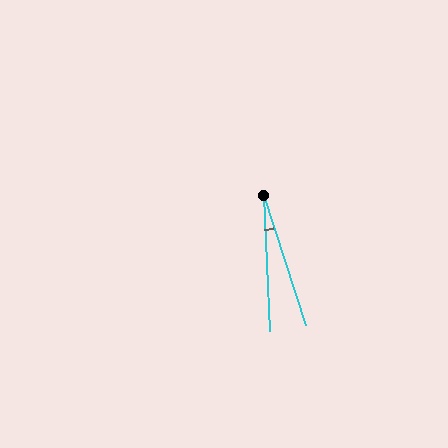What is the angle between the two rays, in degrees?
Approximately 15 degrees.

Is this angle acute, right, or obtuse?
It is acute.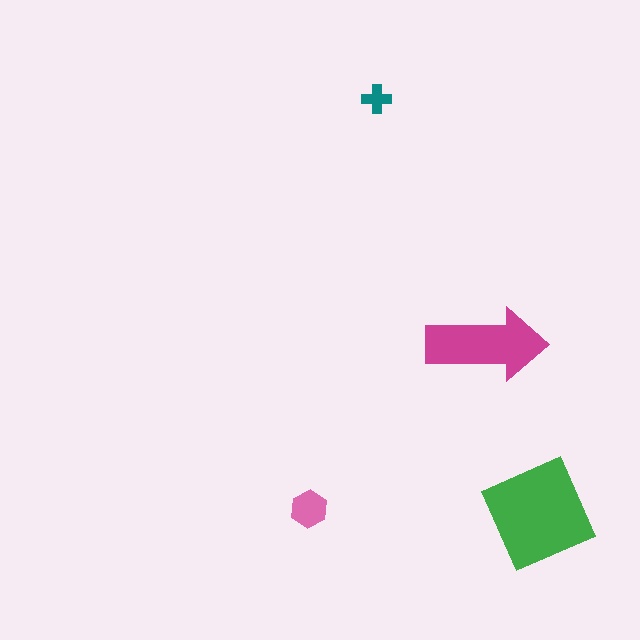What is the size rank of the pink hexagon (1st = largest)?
3rd.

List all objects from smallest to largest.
The teal cross, the pink hexagon, the magenta arrow, the green square.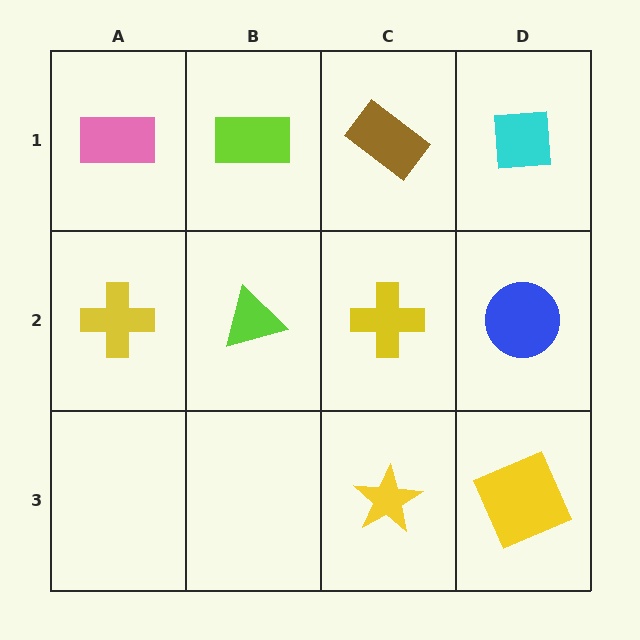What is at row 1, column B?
A lime rectangle.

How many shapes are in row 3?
2 shapes.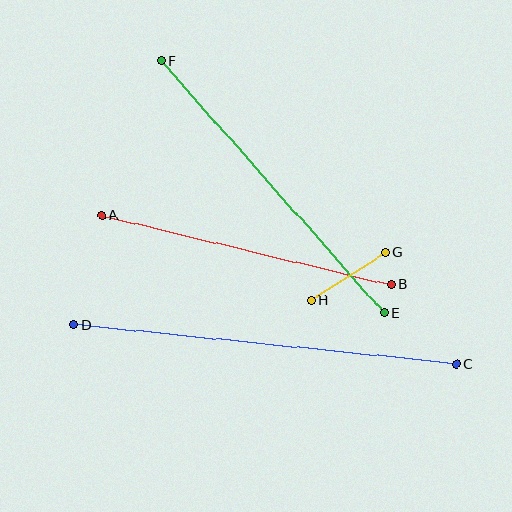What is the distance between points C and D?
The distance is approximately 385 pixels.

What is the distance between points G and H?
The distance is approximately 89 pixels.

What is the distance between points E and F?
The distance is approximately 337 pixels.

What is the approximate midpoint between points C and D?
The midpoint is at approximately (265, 345) pixels.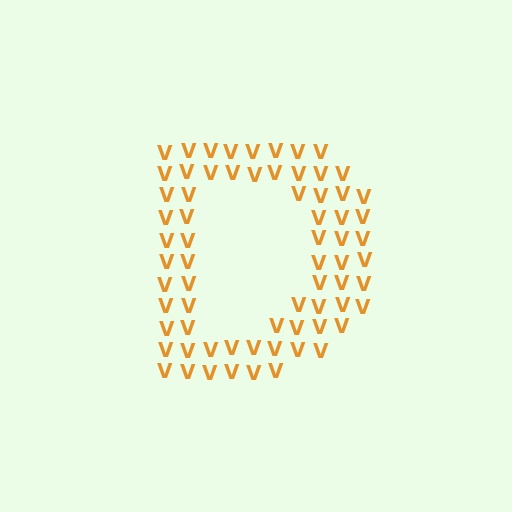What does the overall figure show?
The overall figure shows the letter D.